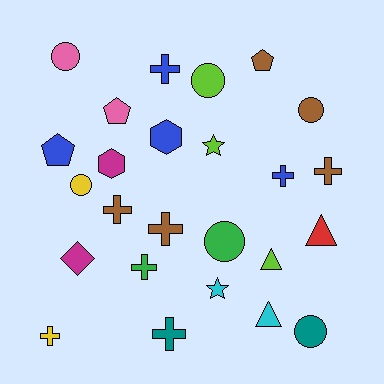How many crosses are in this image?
There are 8 crosses.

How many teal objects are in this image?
There are 2 teal objects.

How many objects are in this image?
There are 25 objects.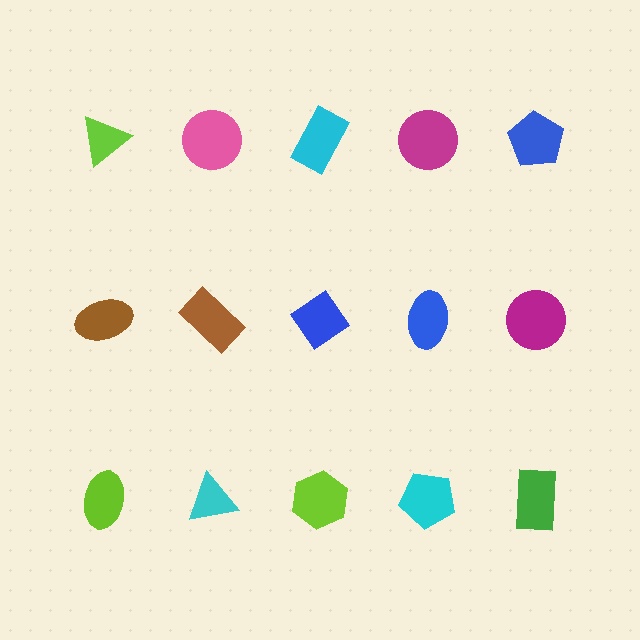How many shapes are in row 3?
5 shapes.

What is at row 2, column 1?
A brown ellipse.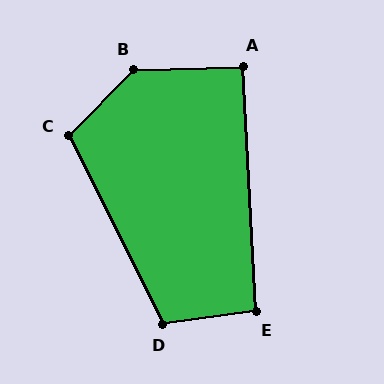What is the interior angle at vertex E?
Approximately 95 degrees (approximately right).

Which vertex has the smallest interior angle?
A, at approximately 91 degrees.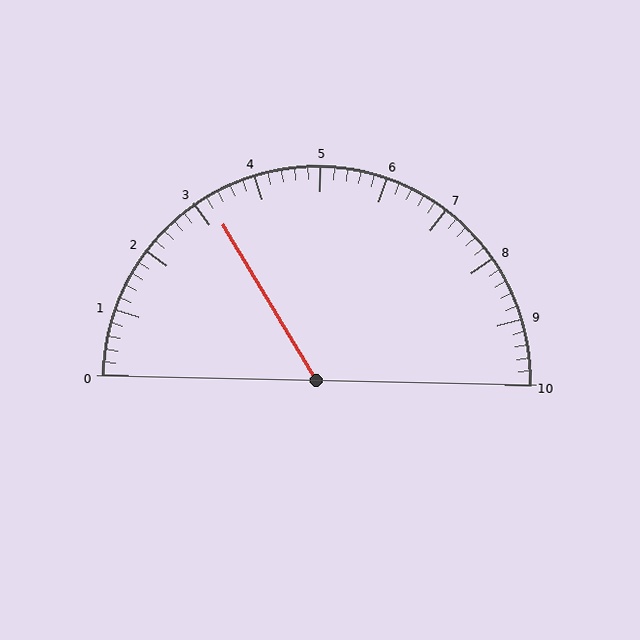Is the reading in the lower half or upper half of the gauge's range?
The reading is in the lower half of the range (0 to 10).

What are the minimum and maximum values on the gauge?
The gauge ranges from 0 to 10.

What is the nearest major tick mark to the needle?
The nearest major tick mark is 3.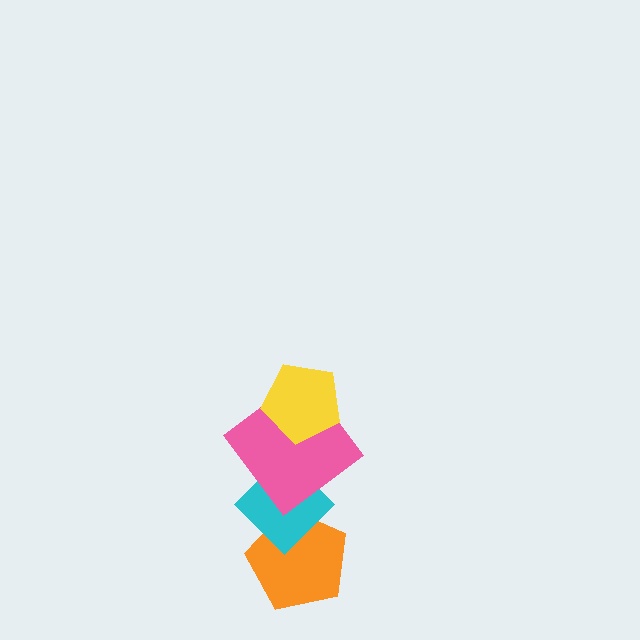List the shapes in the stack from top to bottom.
From top to bottom: the yellow pentagon, the pink diamond, the cyan diamond, the orange pentagon.